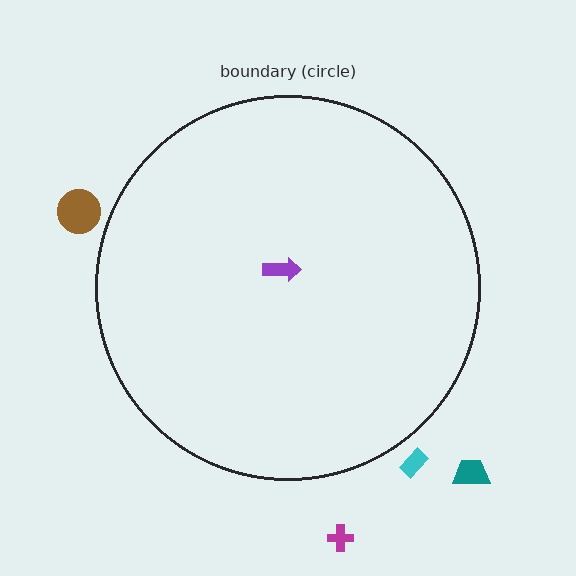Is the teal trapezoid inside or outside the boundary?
Outside.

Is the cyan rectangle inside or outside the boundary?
Outside.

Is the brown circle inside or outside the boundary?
Outside.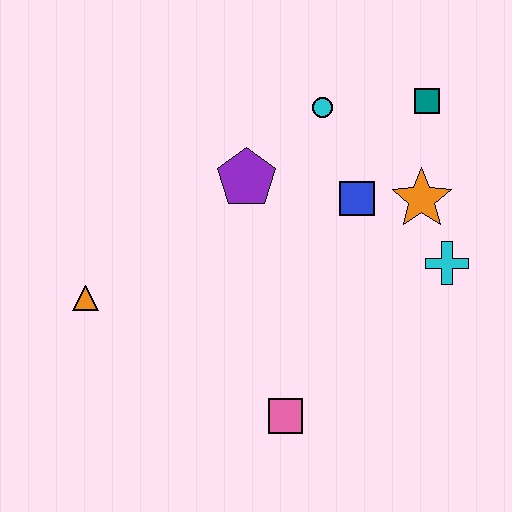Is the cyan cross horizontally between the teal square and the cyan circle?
No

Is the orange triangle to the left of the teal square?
Yes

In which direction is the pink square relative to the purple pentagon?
The pink square is below the purple pentagon.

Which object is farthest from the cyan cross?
The orange triangle is farthest from the cyan cross.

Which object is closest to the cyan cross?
The orange star is closest to the cyan cross.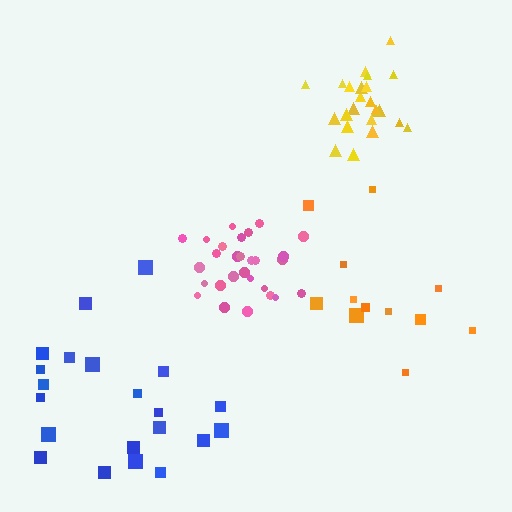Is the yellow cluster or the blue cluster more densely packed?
Yellow.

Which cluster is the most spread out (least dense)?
Orange.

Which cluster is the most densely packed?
Pink.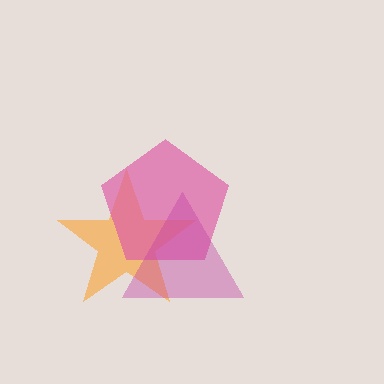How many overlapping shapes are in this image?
There are 3 overlapping shapes in the image.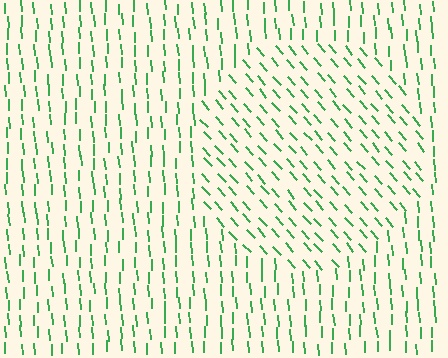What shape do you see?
I see a circle.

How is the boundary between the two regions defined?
The boundary is defined purely by a change in line orientation (approximately 38 degrees difference). All lines are the same color and thickness.